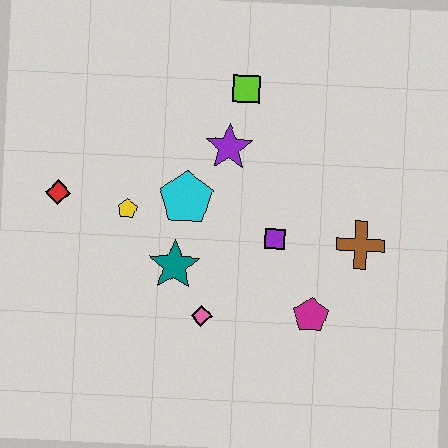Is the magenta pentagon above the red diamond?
No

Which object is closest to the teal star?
The pink diamond is closest to the teal star.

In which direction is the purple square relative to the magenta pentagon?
The purple square is above the magenta pentagon.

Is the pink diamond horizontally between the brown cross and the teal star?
Yes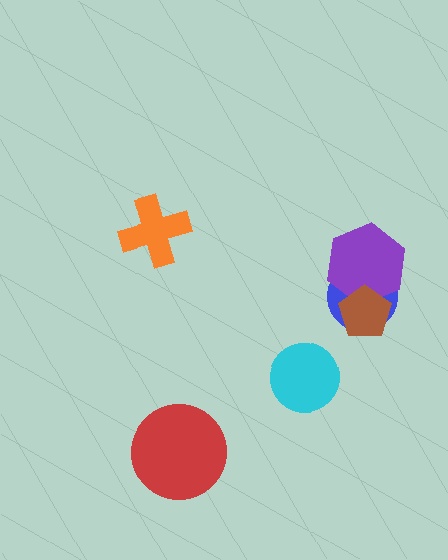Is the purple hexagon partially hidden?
Yes, it is partially covered by another shape.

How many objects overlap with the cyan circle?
0 objects overlap with the cyan circle.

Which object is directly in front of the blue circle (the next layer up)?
The purple hexagon is directly in front of the blue circle.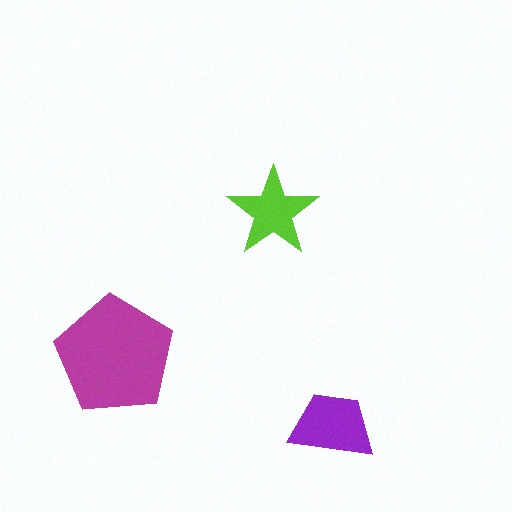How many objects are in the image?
There are 3 objects in the image.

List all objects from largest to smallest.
The magenta pentagon, the purple trapezoid, the lime star.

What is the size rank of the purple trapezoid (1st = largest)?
2nd.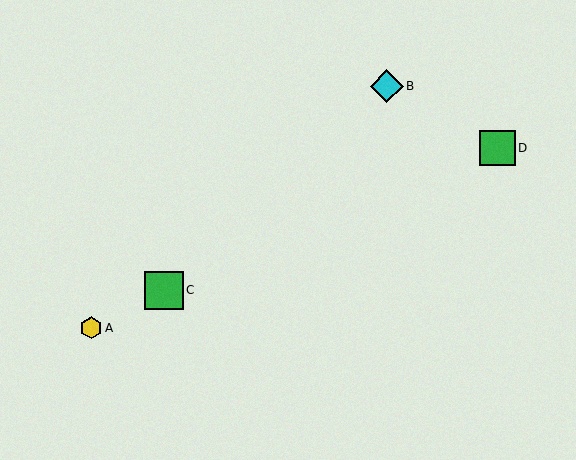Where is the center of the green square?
The center of the green square is at (164, 290).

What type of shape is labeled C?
Shape C is a green square.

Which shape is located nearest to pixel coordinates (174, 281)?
The green square (labeled C) at (164, 290) is nearest to that location.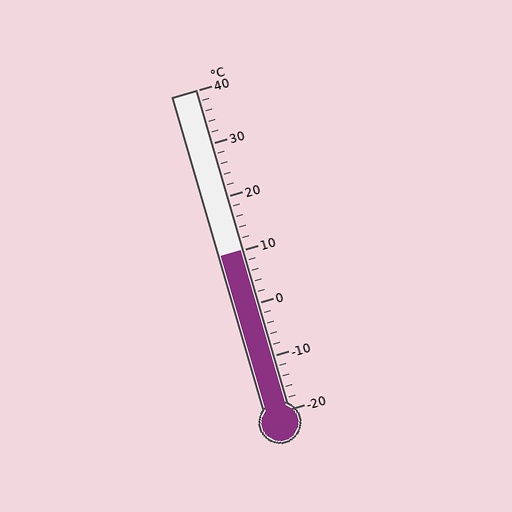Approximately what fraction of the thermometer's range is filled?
The thermometer is filled to approximately 50% of its range.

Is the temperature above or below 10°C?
The temperature is at 10°C.